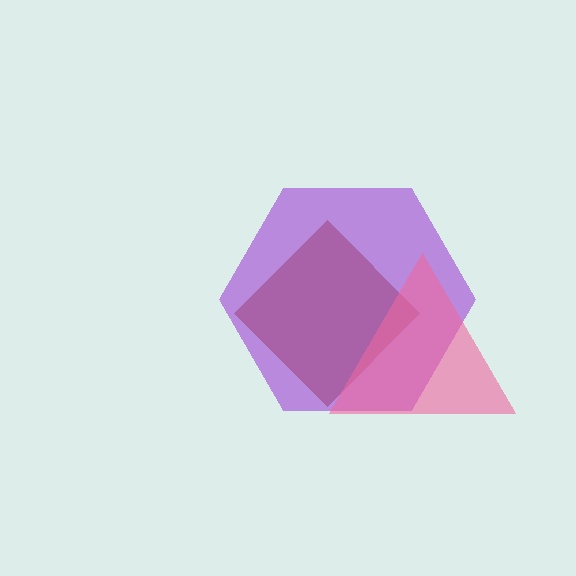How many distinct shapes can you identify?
There are 3 distinct shapes: a brown diamond, a purple hexagon, a pink triangle.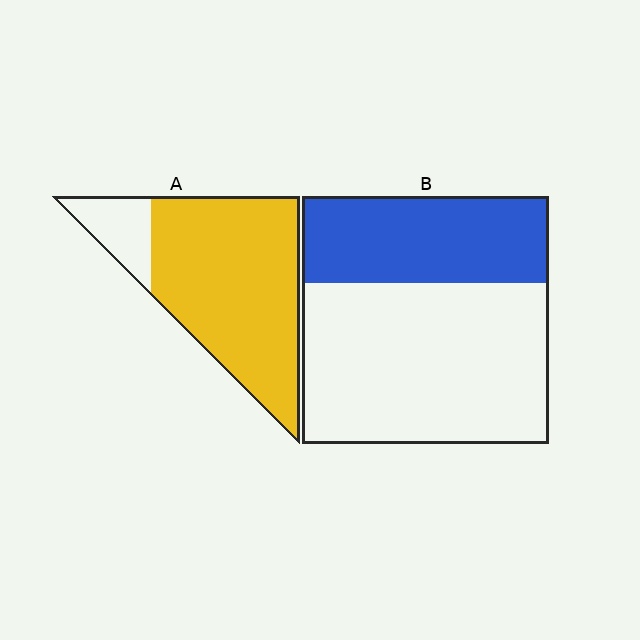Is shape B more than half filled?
No.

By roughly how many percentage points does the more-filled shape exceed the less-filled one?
By roughly 50 percentage points (A over B).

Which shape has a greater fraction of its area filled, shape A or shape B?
Shape A.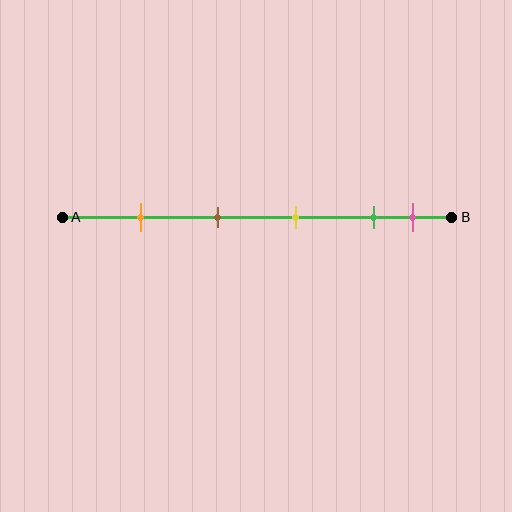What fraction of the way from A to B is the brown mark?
The brown mark is approximately 40% (0.4) of the way from A to B.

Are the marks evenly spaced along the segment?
No, the marks are not evenly spaced.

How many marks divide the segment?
There are 5 marks dividing the segment.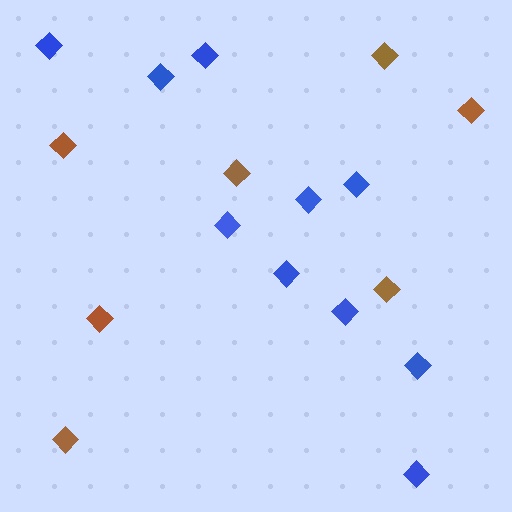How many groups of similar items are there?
There are 2 groups: one group of blue diamonds (10) and one group of brown diamonds (7).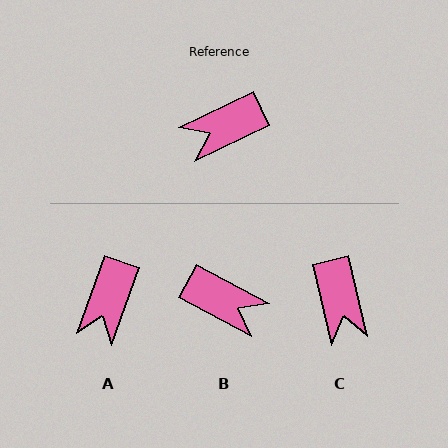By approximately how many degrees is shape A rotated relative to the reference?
Approximately 45 degrees counter-clockwise.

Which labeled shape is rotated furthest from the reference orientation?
B, about 126 degrees away.